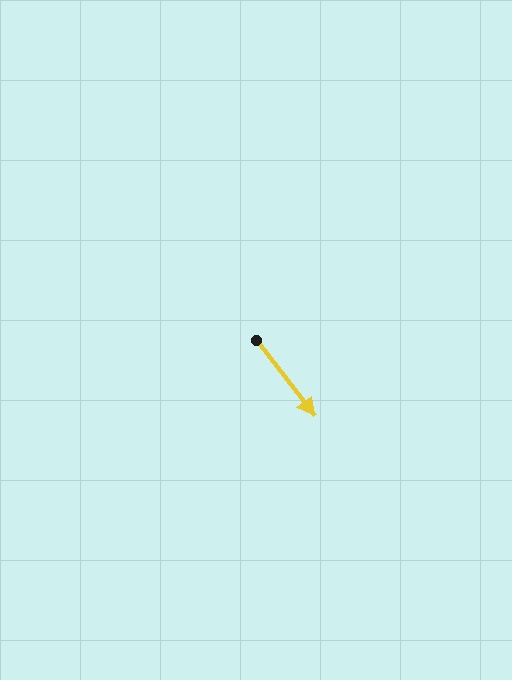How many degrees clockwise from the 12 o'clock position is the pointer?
Approximately 142 degrees.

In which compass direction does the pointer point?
Southeast.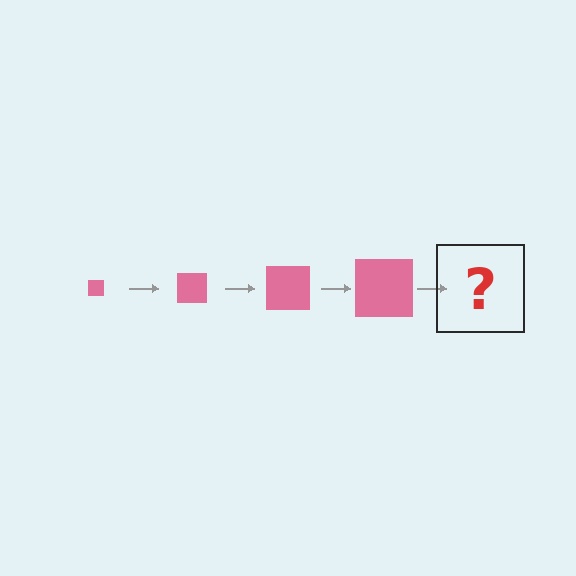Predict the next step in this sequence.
The next step is a pink square, larger than the previous one.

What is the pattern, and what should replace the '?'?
The pattern is that the square gets progressively larger each step. The '?' should be a pink square, larger than the previous one.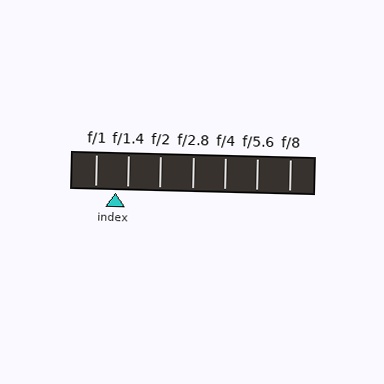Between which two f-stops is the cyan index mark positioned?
The index mark is between f/1 and f/1.4.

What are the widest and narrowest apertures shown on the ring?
The widest aperture shown is f/1 and the narrowest is f/8.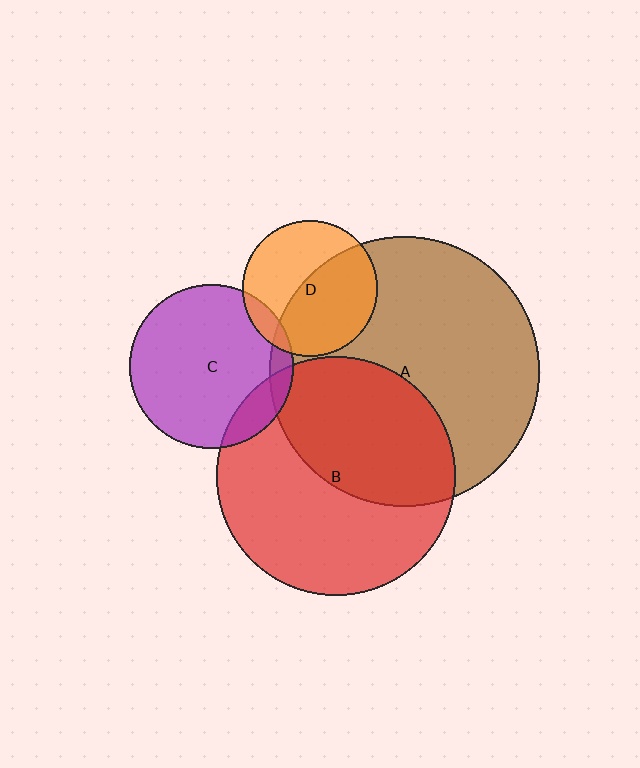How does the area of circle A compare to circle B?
Approximately 1.3 times.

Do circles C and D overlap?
Yes.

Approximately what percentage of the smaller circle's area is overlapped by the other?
Approximately 10%.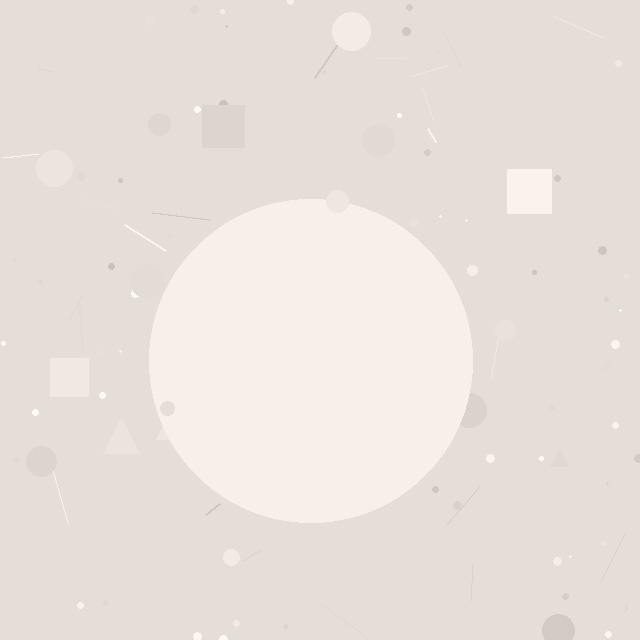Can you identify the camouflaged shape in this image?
The camouflaged shape is a circle.